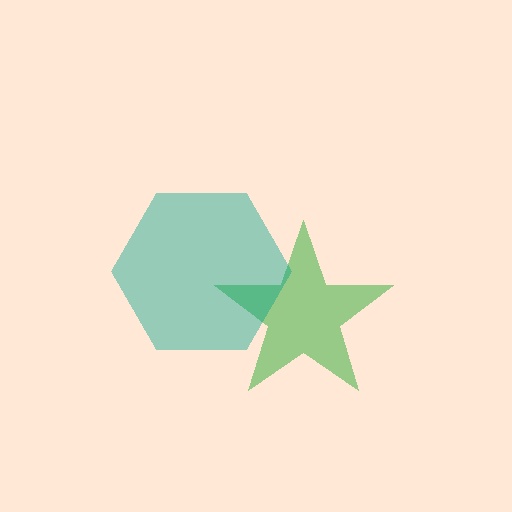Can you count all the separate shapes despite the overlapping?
Yes, there are 2 separate shapes.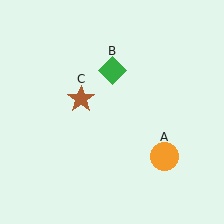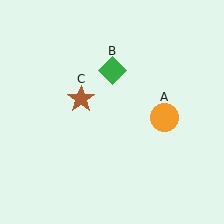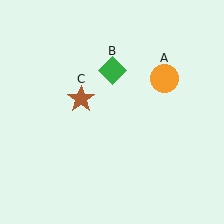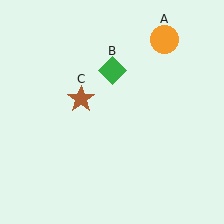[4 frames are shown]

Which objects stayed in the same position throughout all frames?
Green diamond (object B) and brown star (object C) remained stationary.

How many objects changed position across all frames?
1 object changed position: orange circle (object A).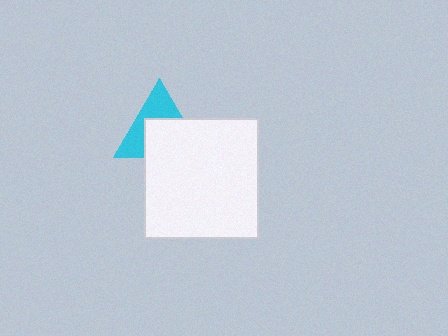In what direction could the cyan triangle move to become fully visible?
The cyan triangle could move up. That would shift it out from behind the white rectangle entirely.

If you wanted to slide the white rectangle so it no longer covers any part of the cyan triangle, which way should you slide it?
Slide it down — that is the most direct way to separate the two shapes.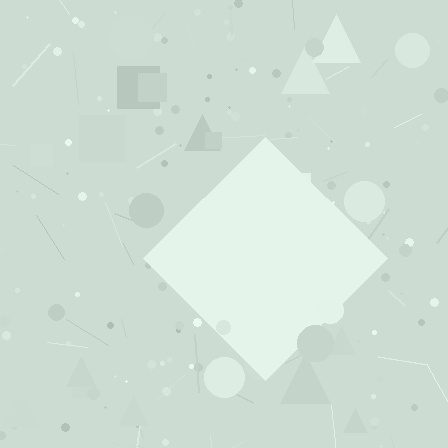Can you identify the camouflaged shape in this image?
The camouflaged shape is a diamond.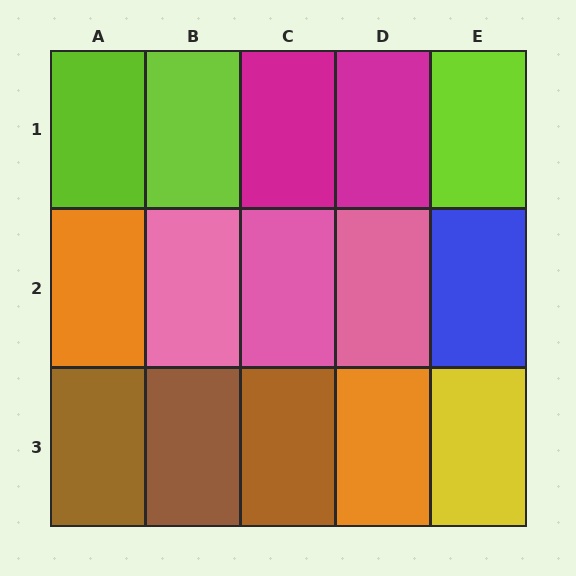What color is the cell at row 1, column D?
Magenta.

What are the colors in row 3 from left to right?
Brown, brown, brown, orange, yellow.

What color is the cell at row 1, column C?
Magenta.